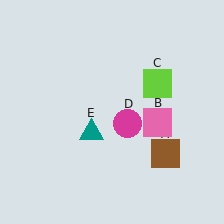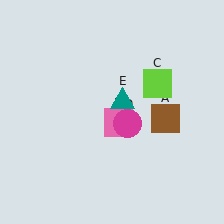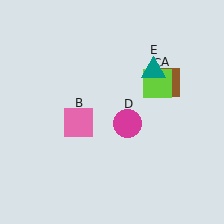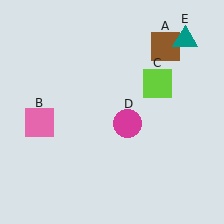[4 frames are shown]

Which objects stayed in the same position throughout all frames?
Lime square (object C) and magenta circle (object D) remained stationary.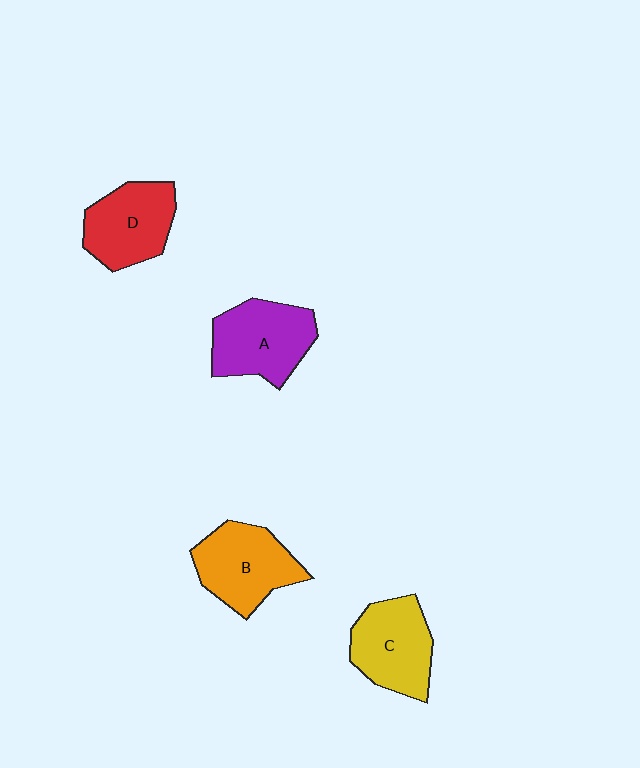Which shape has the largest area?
Shape A (purple).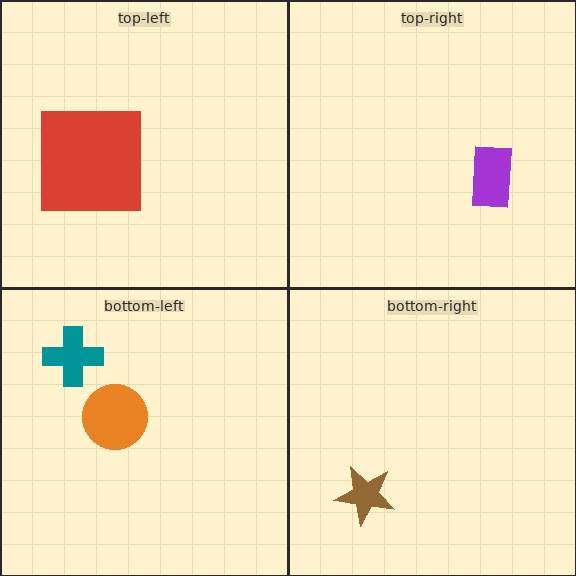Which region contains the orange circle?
The bottom-left region.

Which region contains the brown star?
The bottom-right region.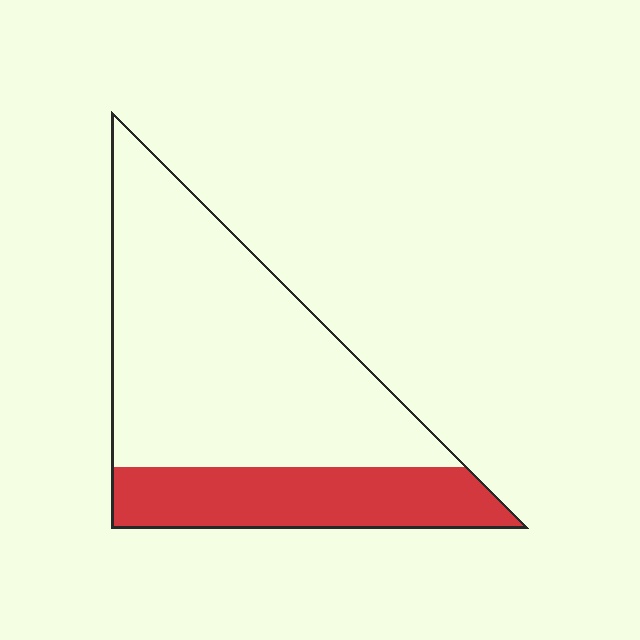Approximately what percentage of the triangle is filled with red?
Approximately 25%.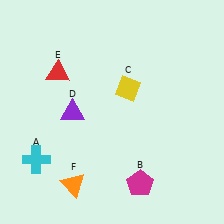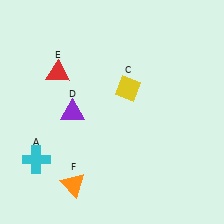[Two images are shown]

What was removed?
The magenta pentagon (B) was removed in Image 2.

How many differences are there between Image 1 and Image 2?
There is 1 difference between the two images.